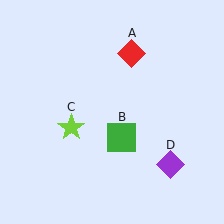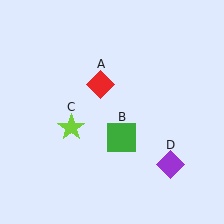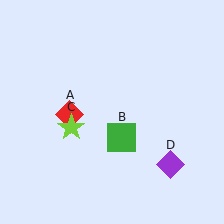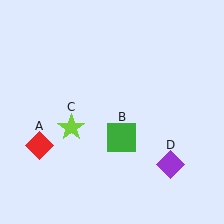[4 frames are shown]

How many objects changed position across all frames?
1 object changed position: red diamond (object A).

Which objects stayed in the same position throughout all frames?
Green square (object B) and lime star (object C) and purple diamond (object D) remained stationary.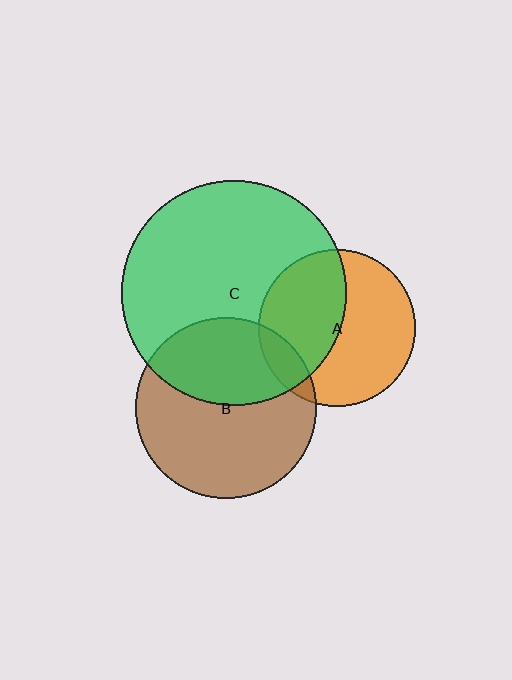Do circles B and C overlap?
Yes.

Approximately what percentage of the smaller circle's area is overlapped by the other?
Approximately 40%.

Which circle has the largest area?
Circle C (green).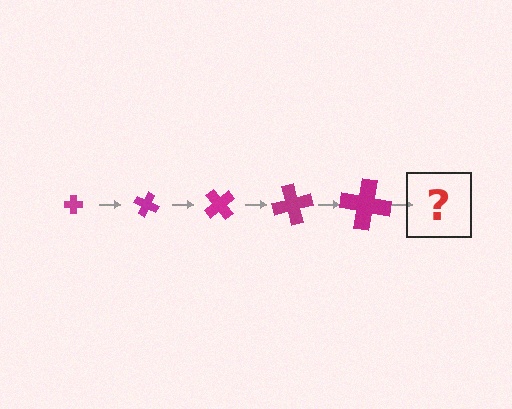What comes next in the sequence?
The next element should be a cross, larger than the previous one and rotated 125 degrees from the start.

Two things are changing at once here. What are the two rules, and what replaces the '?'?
The two rules are that the cross grows larger each step and it rotates 25 degrees each step. The '?' should be a cross, larger than the previous one and rotated 125 degrees from the start.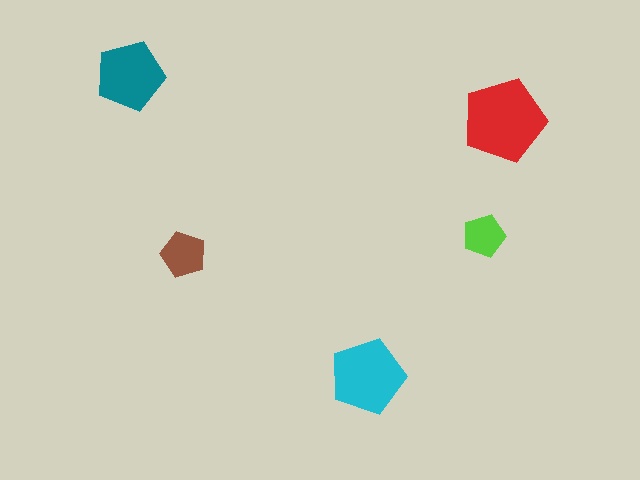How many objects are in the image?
There are 5 objects in the image.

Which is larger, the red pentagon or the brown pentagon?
The red one.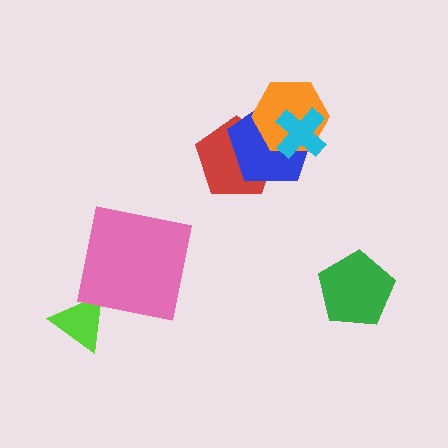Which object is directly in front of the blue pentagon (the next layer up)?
The orange hexagon is directly in front of the blue pentagon.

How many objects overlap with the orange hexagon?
3 objects overlap with the orange hexagon.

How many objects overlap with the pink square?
0 objects overlap with the pink square.